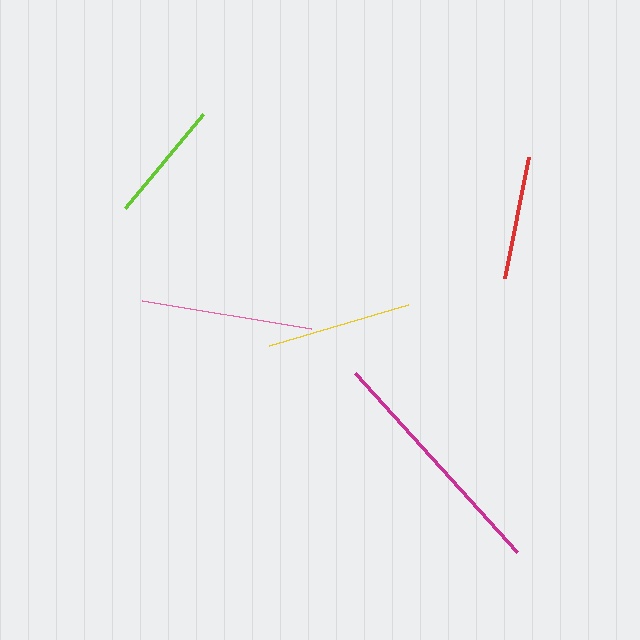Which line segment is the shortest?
The lime line is the shortest at approximately 122 pixels.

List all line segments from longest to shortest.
From longest to shortest: magenta, pink, yellow, red, lime.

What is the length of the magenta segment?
The magenta segment is approximately 241 pixels long.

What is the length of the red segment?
The red segment is approximately 123 pixels long.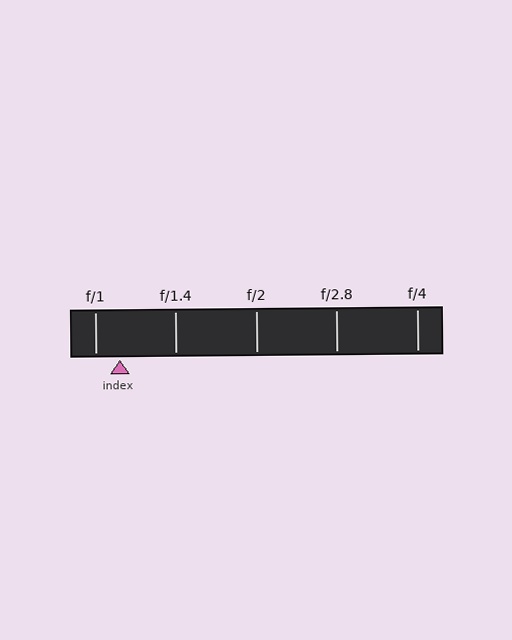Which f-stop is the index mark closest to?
The index mark is closest to f/1.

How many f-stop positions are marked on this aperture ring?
There are 5 f-stop positions marked.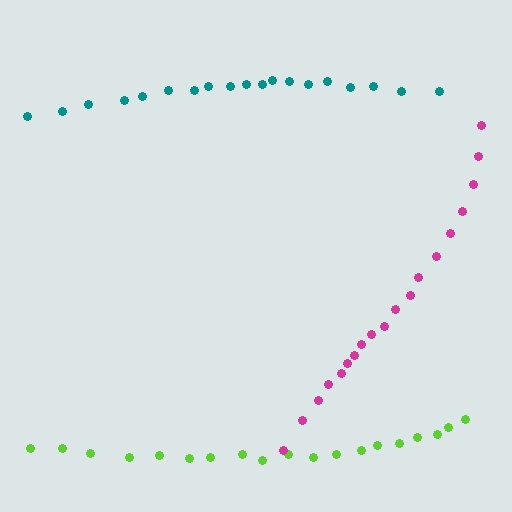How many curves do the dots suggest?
There are 3 distinct paths.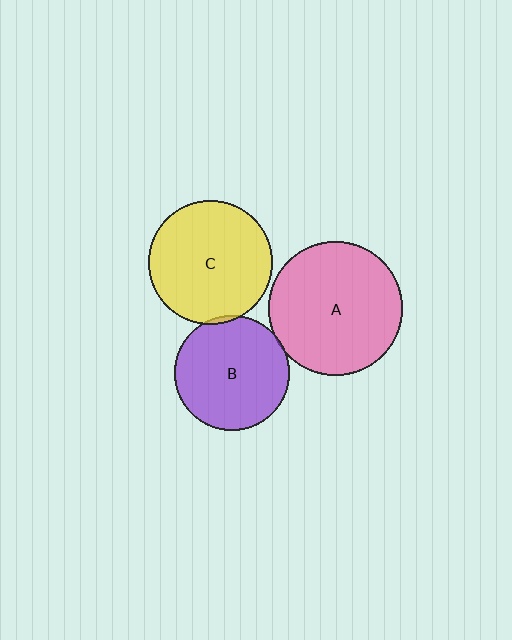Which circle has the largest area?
Circle A (pink).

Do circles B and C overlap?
Yes.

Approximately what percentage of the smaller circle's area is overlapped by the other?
Approximately 5%.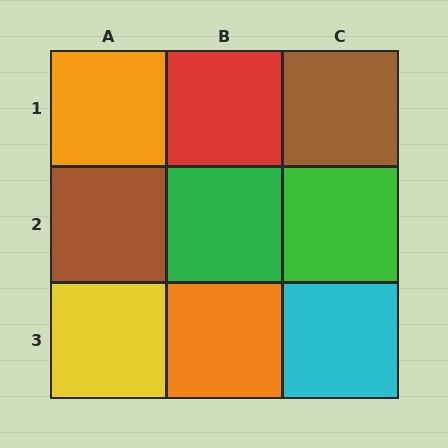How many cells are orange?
2 cells are orange.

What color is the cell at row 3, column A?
Yellow.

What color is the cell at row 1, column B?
Red.